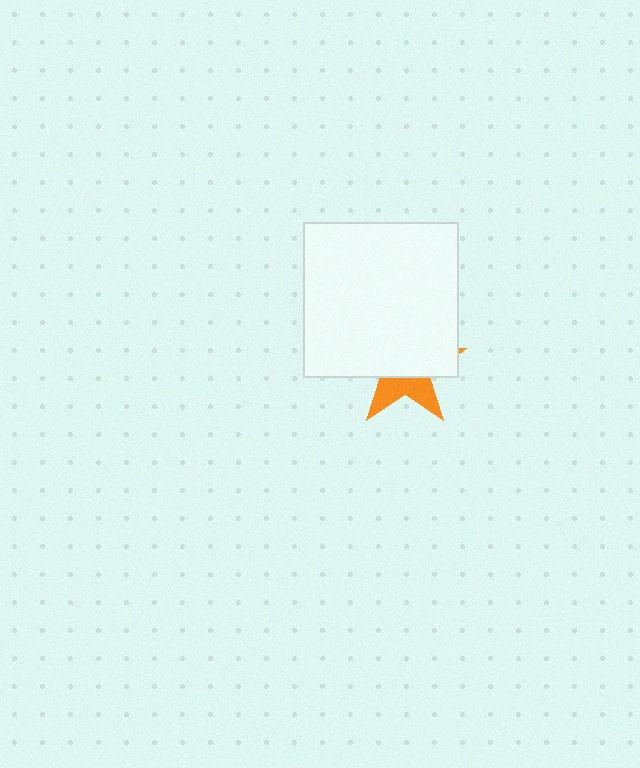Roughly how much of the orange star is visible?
A small part of it is visible (roughly 35%).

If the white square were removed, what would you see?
You would see the complete orange star.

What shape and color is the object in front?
The object in front is a white square.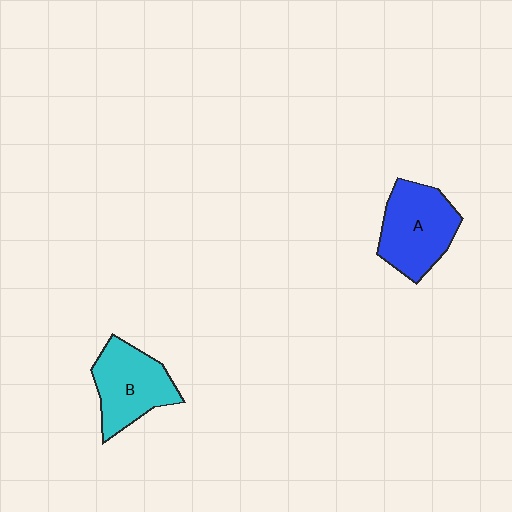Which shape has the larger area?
Shape A (blue).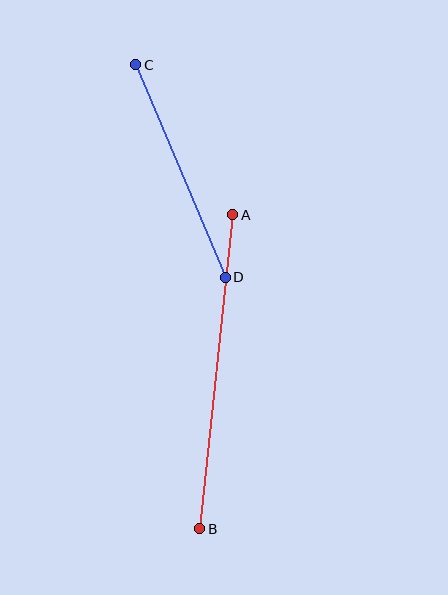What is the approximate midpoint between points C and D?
The midpoint is at approximately (180, 171) pixels.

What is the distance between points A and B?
The distance is approximately 316 pixels.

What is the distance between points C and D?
The distance is approximately 231 pixels.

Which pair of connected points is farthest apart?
Points A and B are farthest apart.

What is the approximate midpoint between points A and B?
The midpoint is at approximately (216, 372) pixels.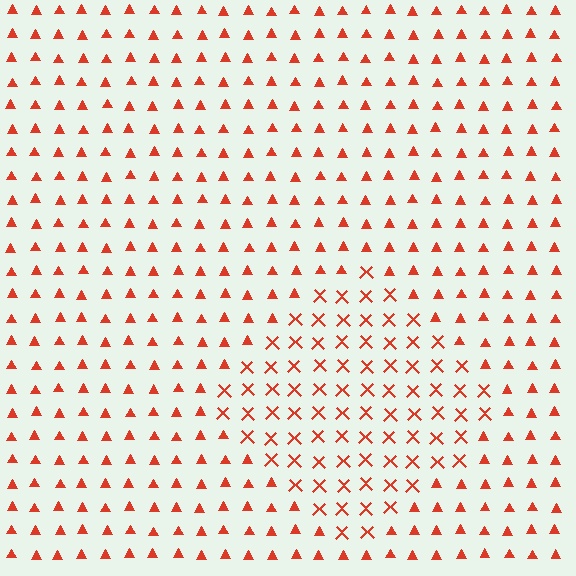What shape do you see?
I see a diamond.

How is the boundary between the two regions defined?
The boundary is defined by a change in element shape: X marks inside vs. triangles outside. All elements share the same color and spacing.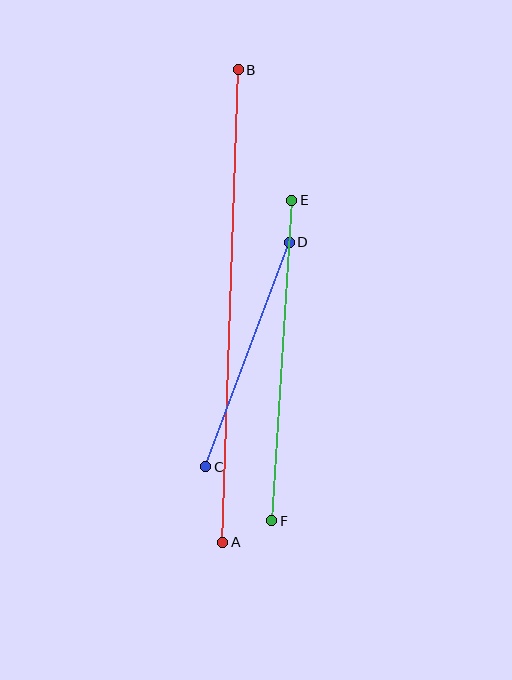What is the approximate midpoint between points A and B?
The midpoint is at approximately (231, 306) pixels.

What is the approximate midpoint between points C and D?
The midpoint is at approximately (248, 354) pixels.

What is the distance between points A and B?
The distance is approximately 473 pixels.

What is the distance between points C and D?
The distance is approximately 240 pixels.